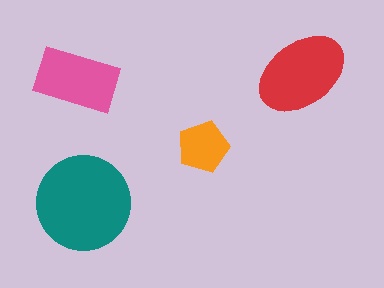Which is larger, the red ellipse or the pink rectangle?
The red ellipse.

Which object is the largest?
The teal circle.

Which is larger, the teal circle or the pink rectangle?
The teal circle.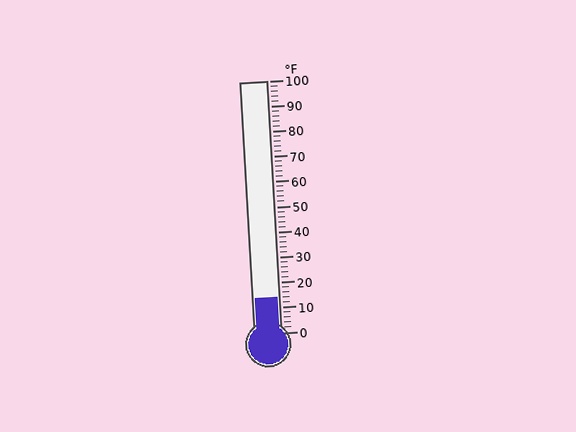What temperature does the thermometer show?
The thermometer shows approximately 14°F.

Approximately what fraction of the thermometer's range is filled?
The thermometer is filled to approximately 15% of its range.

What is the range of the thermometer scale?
The thermometer scale ranges from 0°F to 100°F.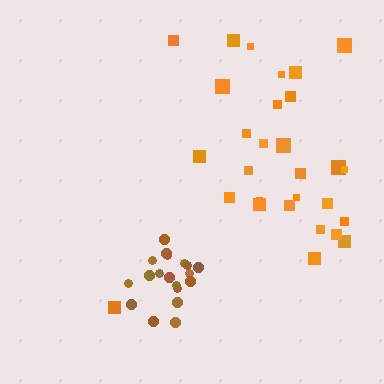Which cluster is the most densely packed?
Brown.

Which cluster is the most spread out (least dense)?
Orange.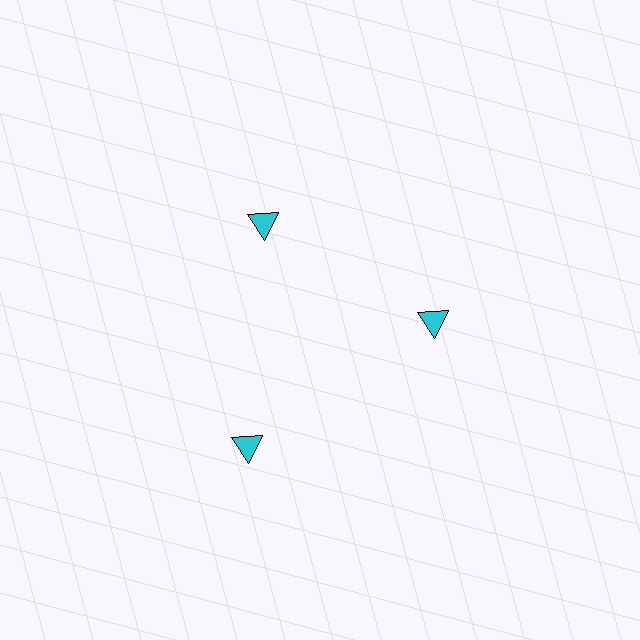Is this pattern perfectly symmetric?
No. The 3 cyan triangles are arranged in a ring, but one element near the 7 o'clock position is pushed outward from the center, breaking the 3-fold rotational symmetry.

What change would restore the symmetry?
The symmetry would be restored by moving it inward, back onto the ring so that all 3 triangles sit at equal angles and equal distance from the center.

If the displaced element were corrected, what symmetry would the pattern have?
It would have 3-fold rotational symmetry — the pattern would map onto itself every 120 degrees.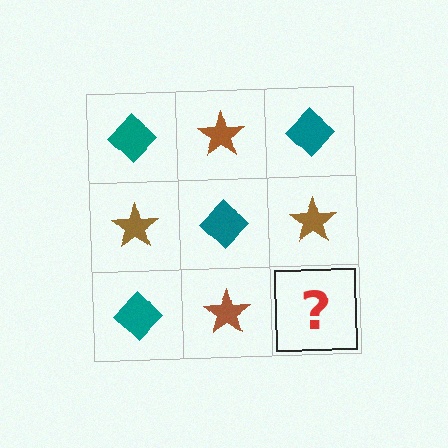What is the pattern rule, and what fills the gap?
The rule is that it alternates teal diamond and brown star in a checkerboard pattern. The gap should be filled with a teal diamond.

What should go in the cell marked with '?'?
The missing cell should contain a teal diamond.